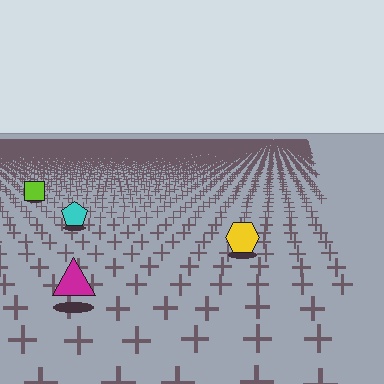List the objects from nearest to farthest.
From nearest to farthest: the magenta triangle, the yellow hexagon, the cyan pentagon, the lime square.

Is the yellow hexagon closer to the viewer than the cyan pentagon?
Yes. The yellow hexagon is closer — you can tell from the texture gradient: the ground texture is coarser near it.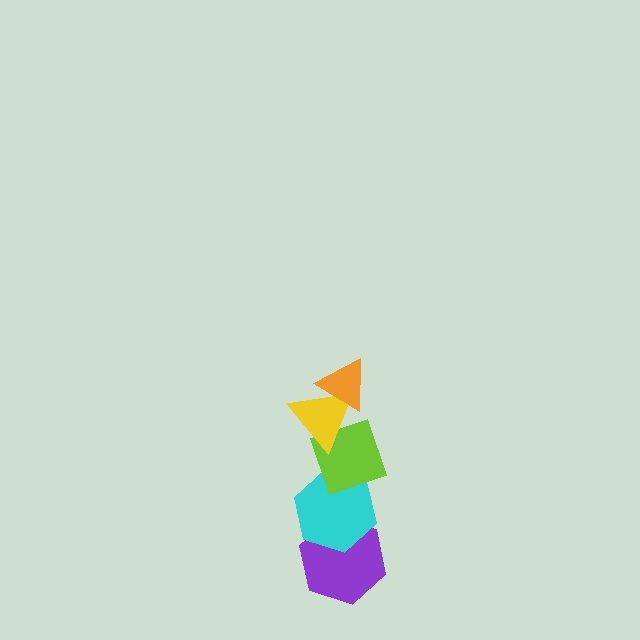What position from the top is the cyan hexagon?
The cyan hexagon is 4th from the top.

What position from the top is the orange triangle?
The orange triangle is 1st from the top.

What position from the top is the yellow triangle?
The yellow triangle is 2nd from the top.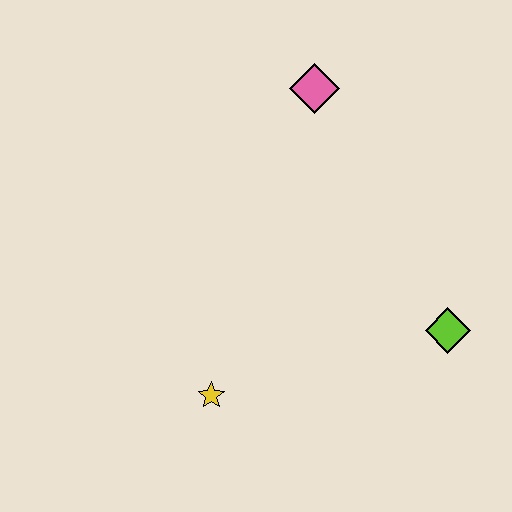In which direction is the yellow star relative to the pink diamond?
The yellow star is below the pink diamond.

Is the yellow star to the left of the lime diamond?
Yes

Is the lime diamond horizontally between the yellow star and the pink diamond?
No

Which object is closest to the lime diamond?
The yellow star is closest to the lime diamond.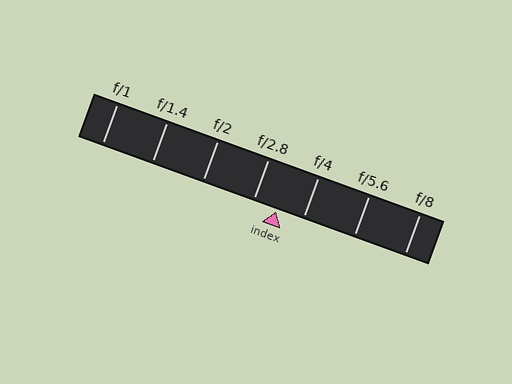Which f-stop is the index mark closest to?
The index mark is closest to f/2.8.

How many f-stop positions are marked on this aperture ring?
There are 7 f-stop positions marked.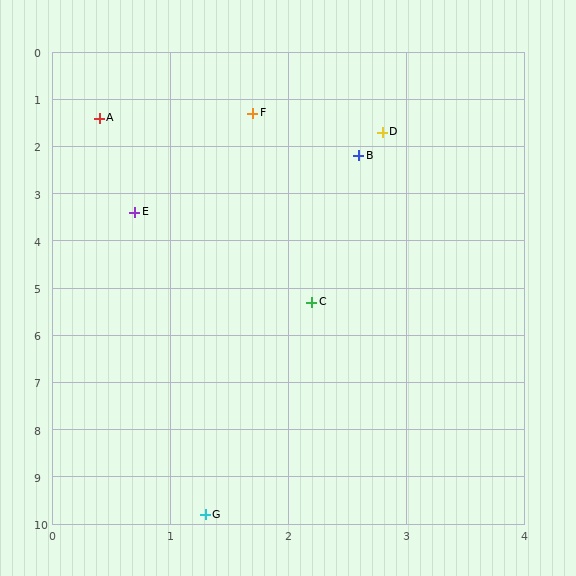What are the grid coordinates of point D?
Point D is at approximately (2.8, 1.7).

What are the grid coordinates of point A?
Point A is at approximately (0.4, 1.4).